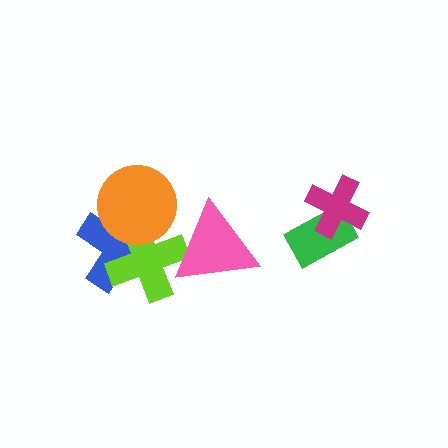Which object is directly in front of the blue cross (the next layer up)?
The lime cross is directly in front of the blue cross.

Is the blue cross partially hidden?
Yes, it is partially covered by another shape.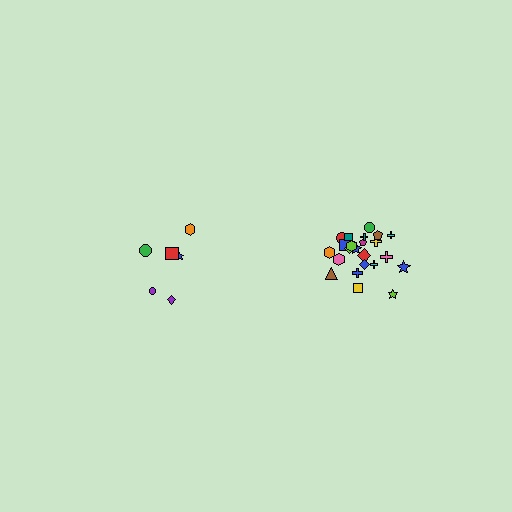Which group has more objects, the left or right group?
The right group.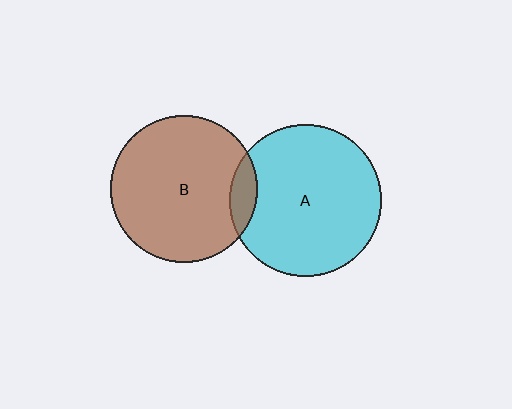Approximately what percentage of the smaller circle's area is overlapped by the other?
Approximately 10%.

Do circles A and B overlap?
Yes.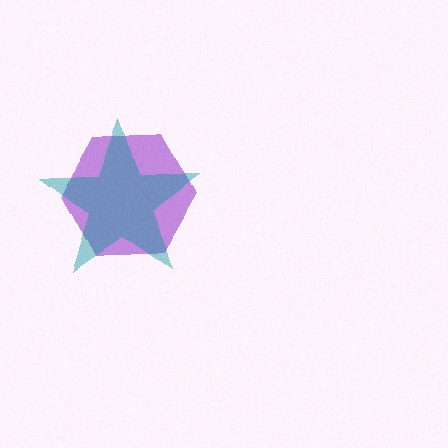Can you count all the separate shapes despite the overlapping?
Yes, there are 2 separate shapes.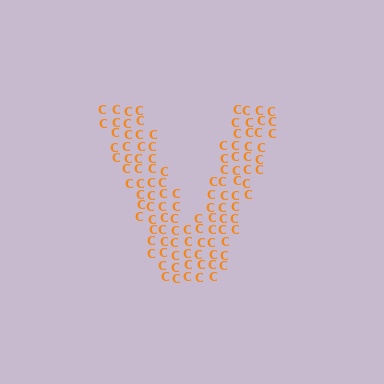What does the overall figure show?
The overall figure shows the letter V.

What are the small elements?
The small elements are letter C's.